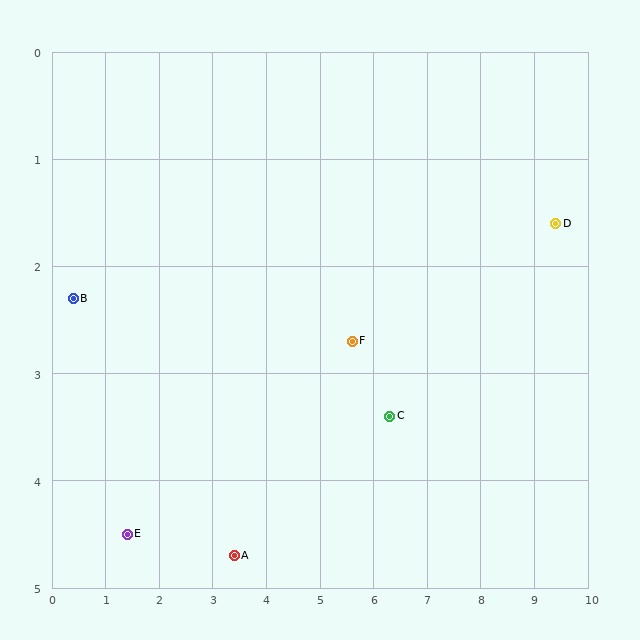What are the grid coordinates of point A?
Point A is at approximately (3.4, 4.7).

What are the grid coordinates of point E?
Point E is at approximately (1.4, 4.5).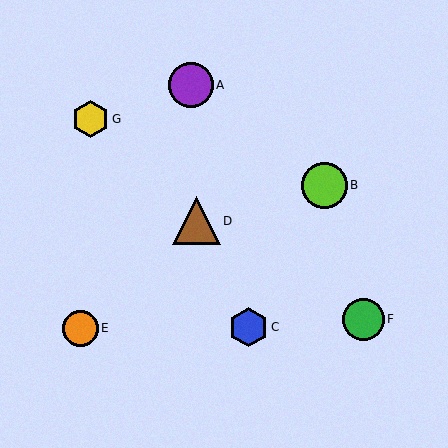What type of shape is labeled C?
Shape C is a blue hexagon.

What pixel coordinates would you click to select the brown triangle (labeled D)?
Click at (196, 221) to select the brown triangle D.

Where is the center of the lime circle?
The center of the lime circle is at (325, 185).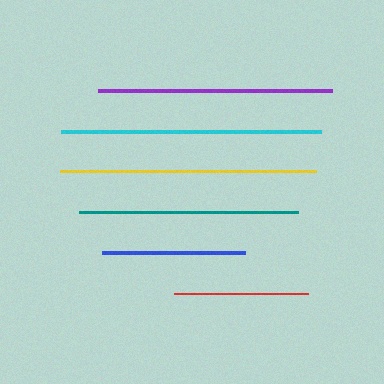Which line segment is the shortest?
The red line is the shortest at approximately 135 pixels.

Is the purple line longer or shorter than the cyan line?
The cyan line is longer than the purple line.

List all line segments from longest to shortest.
From longest to shortest: cyan, yellow, purple, teal, blue, red.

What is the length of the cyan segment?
The cyan segment is approximately 260 pixels long.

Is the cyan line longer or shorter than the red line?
The cyan line is longer than the red line.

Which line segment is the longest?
The cyan line is the longest at approximately 260 pixels.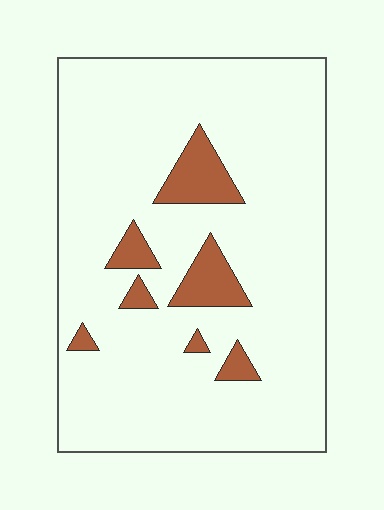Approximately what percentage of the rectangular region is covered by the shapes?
Approximately 10%.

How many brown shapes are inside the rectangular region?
7.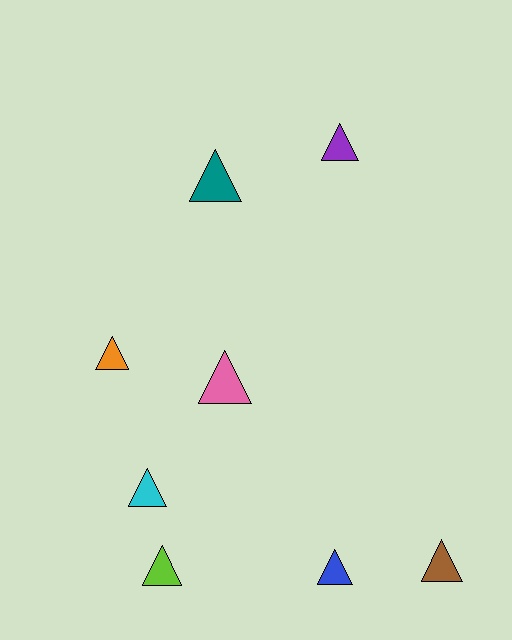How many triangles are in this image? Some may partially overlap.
There are 8 triangles.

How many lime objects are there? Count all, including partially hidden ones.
There is 1 lime object.